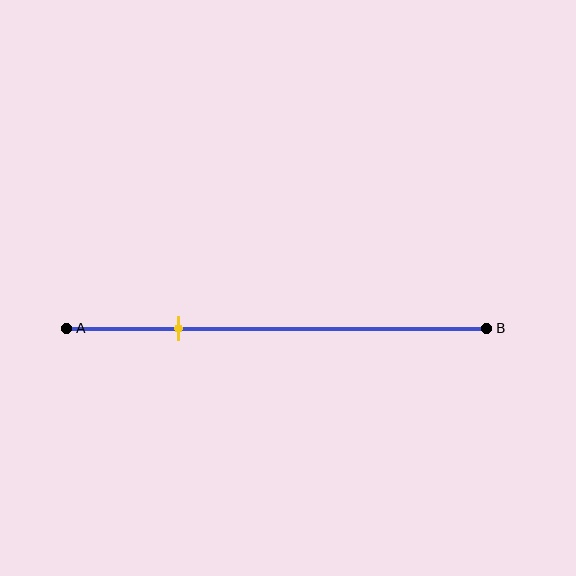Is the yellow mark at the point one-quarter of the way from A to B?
Yes, the mark is approximately at the one-quarter point.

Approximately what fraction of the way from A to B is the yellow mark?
The yellow mark is approximately 25% of the way from A to B.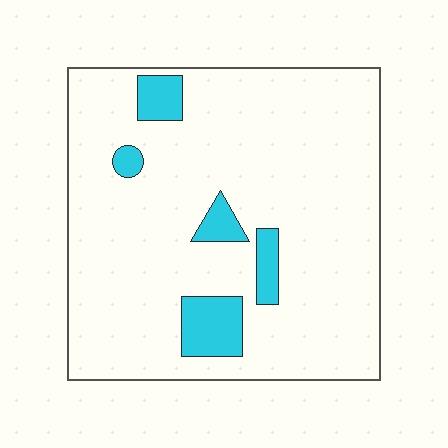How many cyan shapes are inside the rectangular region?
5.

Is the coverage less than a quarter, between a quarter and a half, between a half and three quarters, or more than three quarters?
Less than a quarter.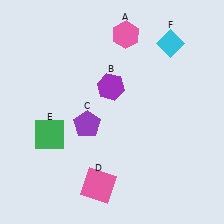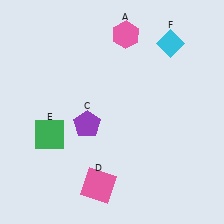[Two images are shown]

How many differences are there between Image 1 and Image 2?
There is 1 difference between the two images.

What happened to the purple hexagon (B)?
The purple hexagon (B) was removed in Image 2. It was in the top-left area of Image 1.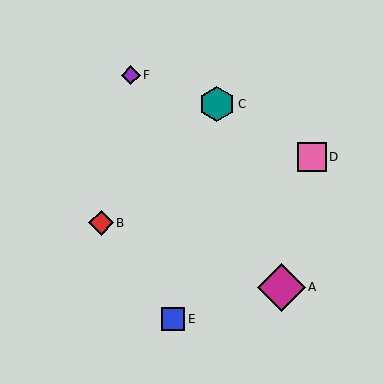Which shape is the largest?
The magenta diamond (labeled A) is the largest.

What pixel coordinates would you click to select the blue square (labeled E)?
Click at (173, 319) to select the blue square E.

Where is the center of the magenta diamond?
The center of the magenta diamond is at (282, 287).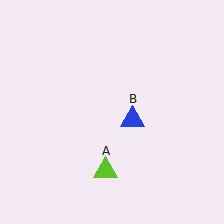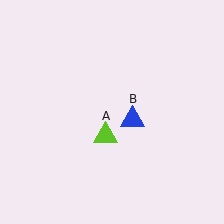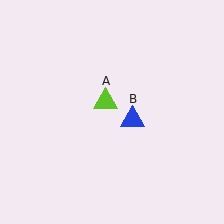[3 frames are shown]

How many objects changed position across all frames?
1 object changed position: lime triangle (object A).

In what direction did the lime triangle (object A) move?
The lime triangle (object A) moved up.